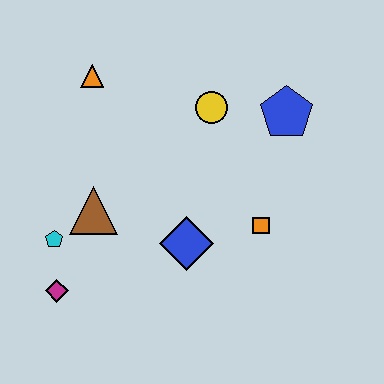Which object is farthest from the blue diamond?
The orange triangle is farthest from the blue diamond.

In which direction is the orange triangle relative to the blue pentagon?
The orange triangle is to the left of the blue pentagon.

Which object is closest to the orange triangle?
The yellow circle is closest to the orange triangle.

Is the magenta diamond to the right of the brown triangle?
No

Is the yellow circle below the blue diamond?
No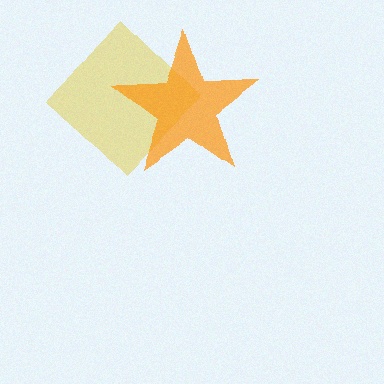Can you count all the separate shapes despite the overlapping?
Yes, there are 2 separate shapes.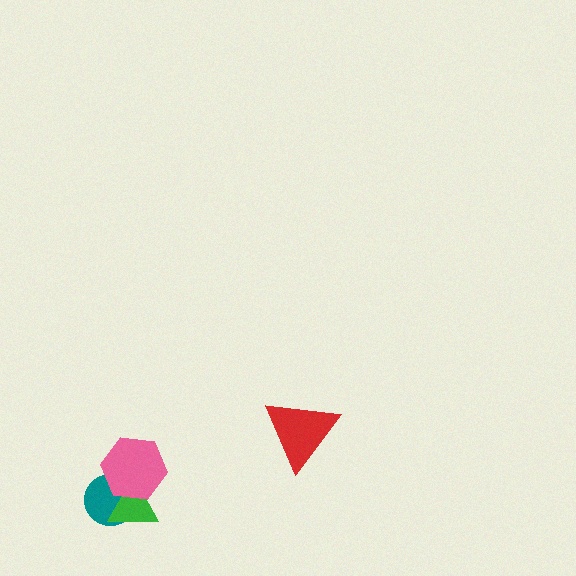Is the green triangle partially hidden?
Yes, it is partially covered by another shape.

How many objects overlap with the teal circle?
2 objects overlap with the teal circle.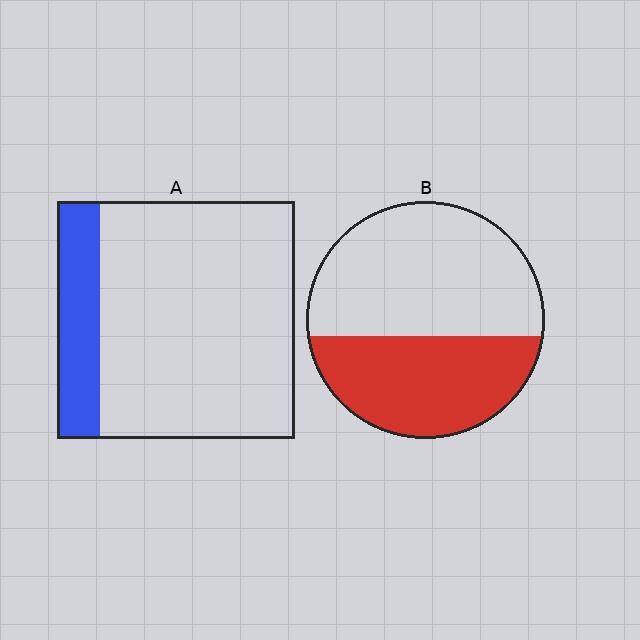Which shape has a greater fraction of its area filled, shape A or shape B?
Shape B.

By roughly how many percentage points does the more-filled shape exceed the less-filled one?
By roughly 25 percentage points (B over A).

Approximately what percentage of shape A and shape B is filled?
A is approximately 20% and B is approximately 40%.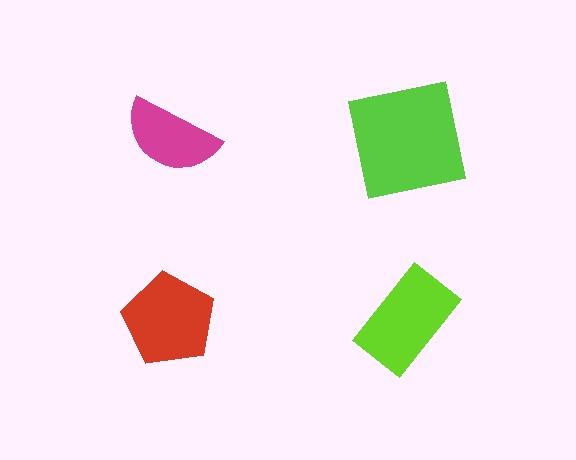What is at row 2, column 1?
A red pentagon.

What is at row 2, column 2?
A lime rectangle.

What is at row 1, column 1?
A magenta semicircle.